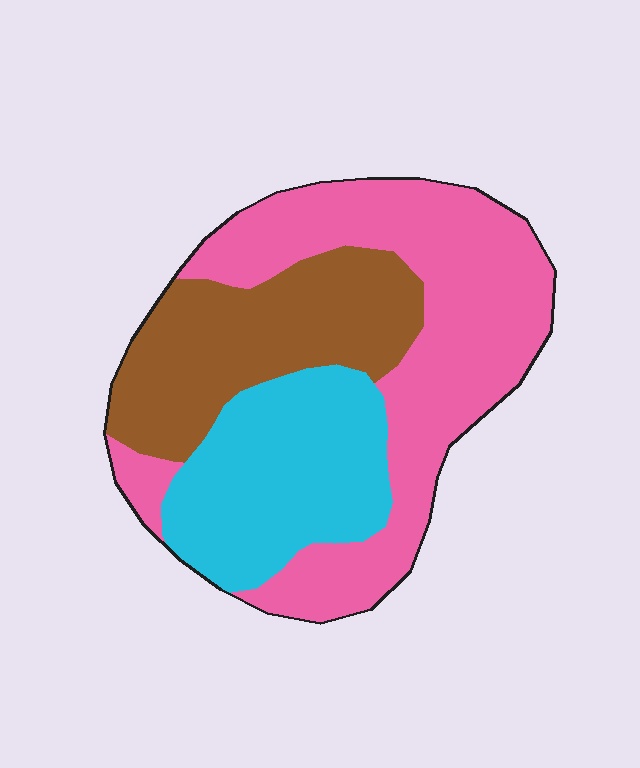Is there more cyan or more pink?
Pink.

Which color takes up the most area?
Pink, at roughly 45%.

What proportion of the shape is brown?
Brown takes up between a quarter and a half of the shape.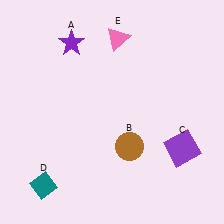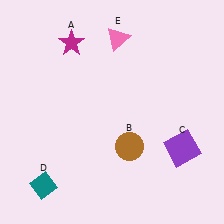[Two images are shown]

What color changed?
The star (A) changed from purple in Image 1 to magenta in Image 2.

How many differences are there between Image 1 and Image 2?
There is 1 difference between the two images.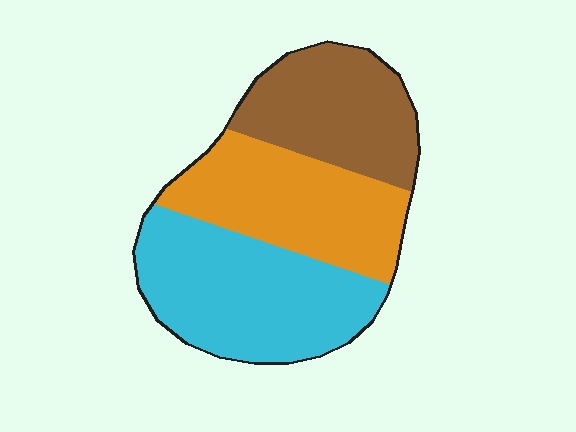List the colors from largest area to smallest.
From largest to smallest: cyan, orange, brown.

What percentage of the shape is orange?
Orange covers 33% of the shape.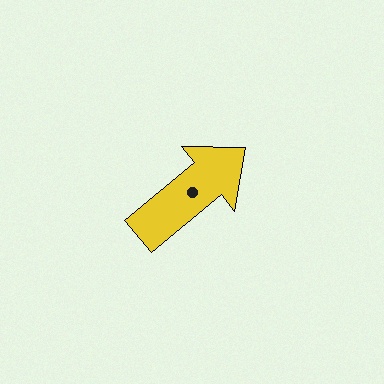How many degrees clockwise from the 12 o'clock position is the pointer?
Approximately 51 degrees.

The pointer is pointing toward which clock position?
Roughly 2 o'clock.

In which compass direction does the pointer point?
Northeast.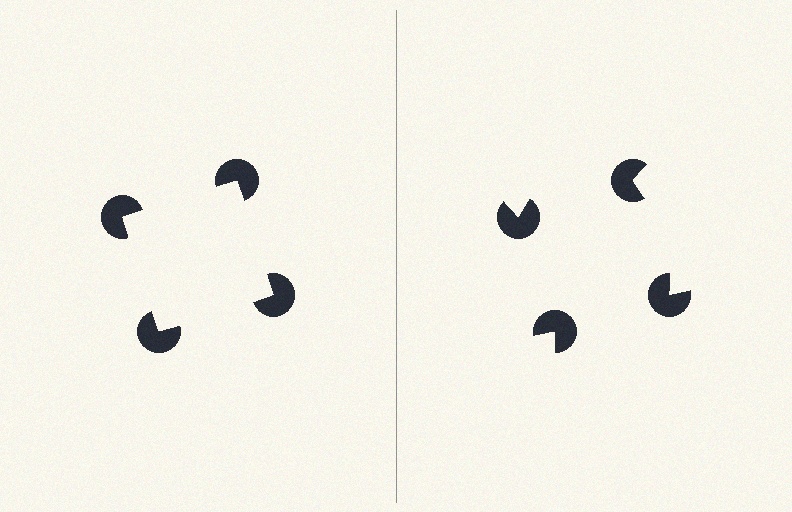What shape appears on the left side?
An illusory square.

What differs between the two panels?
The pac-man discs are positioned identically on both sides; only the wedge orientations differ. On the left they align to a square; on the right they are misaligned.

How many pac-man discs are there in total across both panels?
8 — 4 on each side.